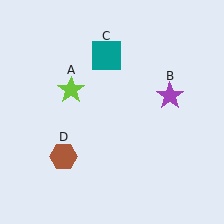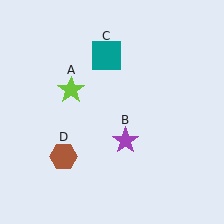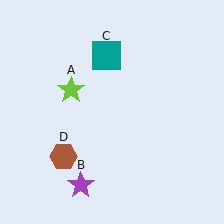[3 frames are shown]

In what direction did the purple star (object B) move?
The purple star (object B) moved down and to the left.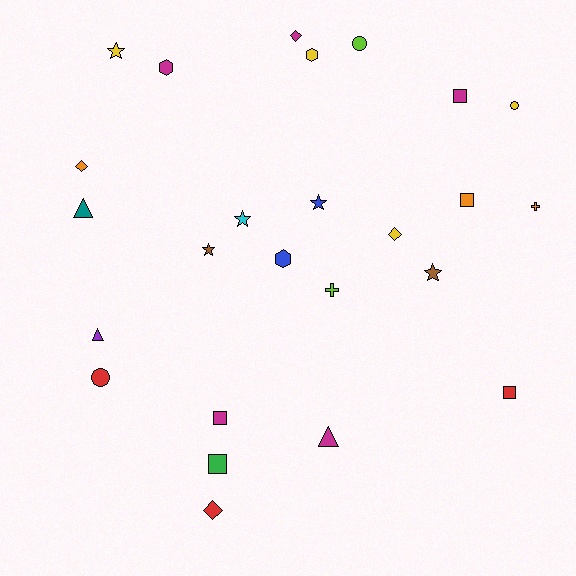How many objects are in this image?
There are 25 objects.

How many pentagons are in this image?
There are no pentagons.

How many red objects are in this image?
There are 3 red objects.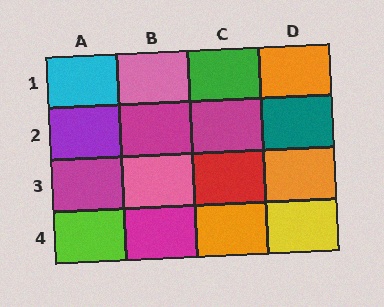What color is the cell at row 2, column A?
Purple.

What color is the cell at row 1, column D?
Orange.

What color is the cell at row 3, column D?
Orange.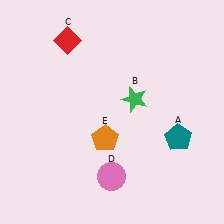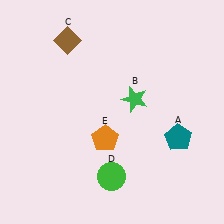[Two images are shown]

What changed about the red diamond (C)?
In Image 1, C is red. In Image 2, it changed to brown.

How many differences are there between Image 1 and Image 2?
There are 2 differences between the two images.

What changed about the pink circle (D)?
In Image 1, D is pink. In Image 2, it changed to green.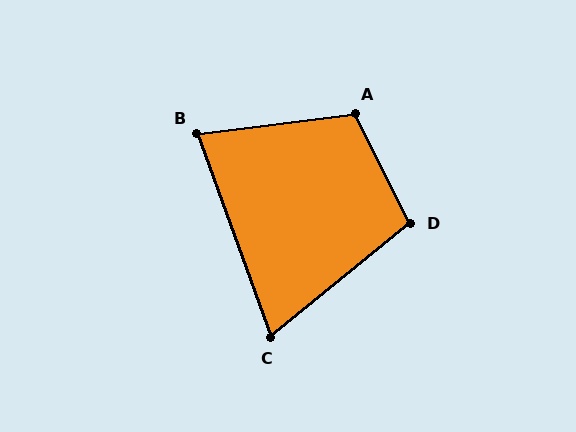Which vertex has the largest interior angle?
A, at approximately 109 degrees.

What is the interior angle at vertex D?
Approximately 102 degrees (obtuse).